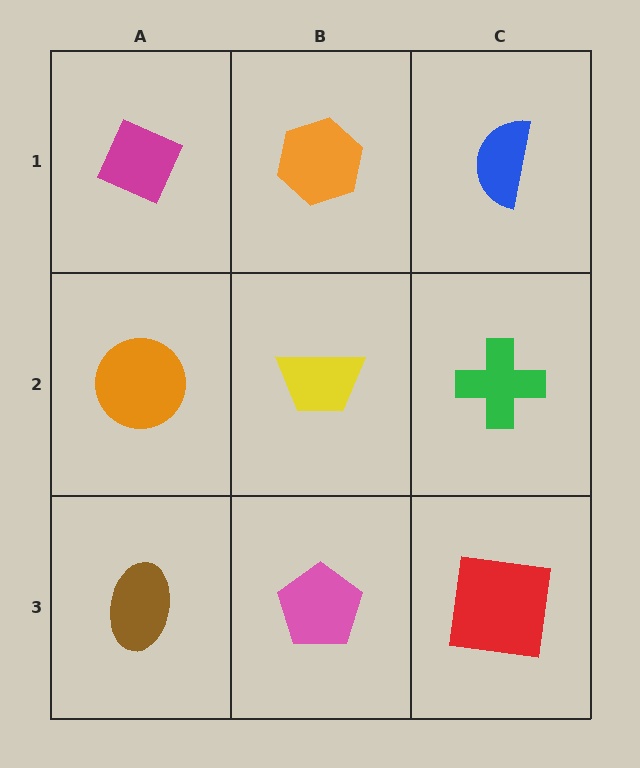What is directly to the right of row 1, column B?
A blue semicircle.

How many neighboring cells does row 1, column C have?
2.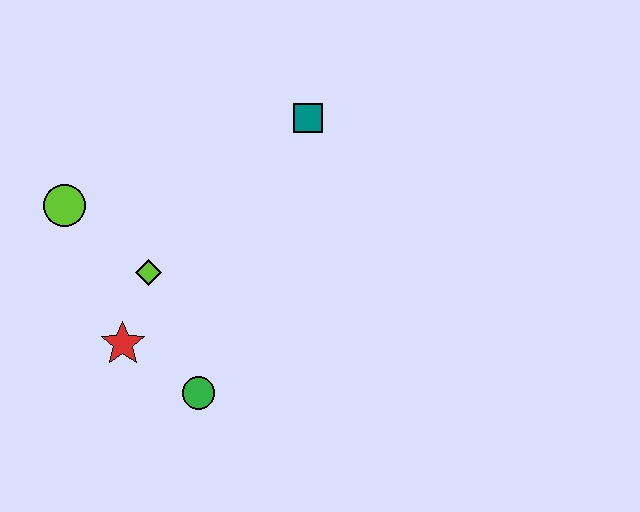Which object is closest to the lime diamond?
The red star is closest to the lime diamond.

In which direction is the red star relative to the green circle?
The red star is to the left of the green circle.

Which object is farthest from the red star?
The teal square is farthest from the red star.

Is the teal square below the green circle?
No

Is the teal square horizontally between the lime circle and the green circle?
No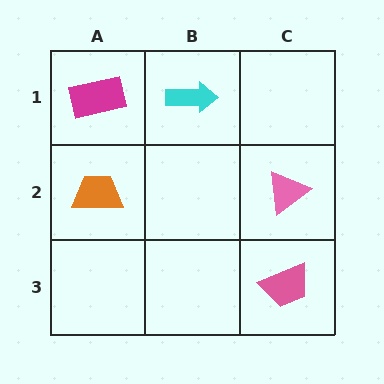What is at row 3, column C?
A pink trapezoid.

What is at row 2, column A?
An orange trapezoid.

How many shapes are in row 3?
1 shape.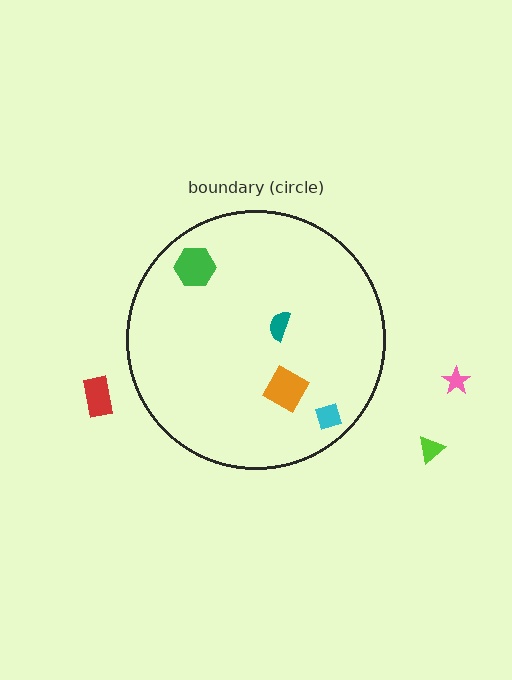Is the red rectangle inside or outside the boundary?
Outside.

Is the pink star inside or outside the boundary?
Outside.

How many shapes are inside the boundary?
4 inside, 3 outside.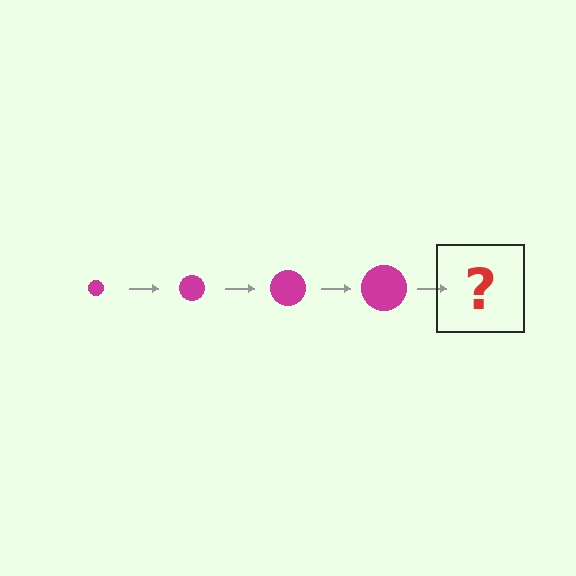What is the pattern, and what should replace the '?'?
The pattern is that the circle gets progressively larger each step. The '?' should be a magenta circle, larger than the previous one.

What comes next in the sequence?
The next element should be a magenta circle, larger than the previous one.